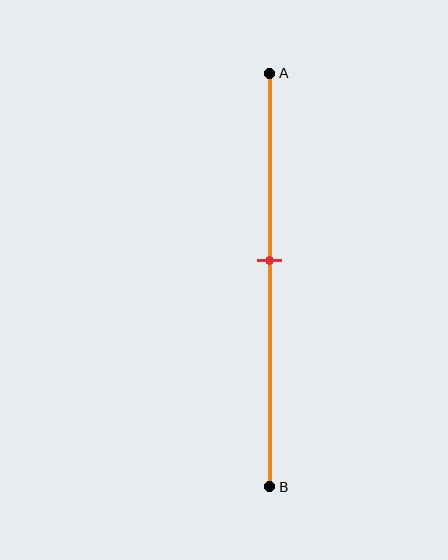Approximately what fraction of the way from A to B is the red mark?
The red mark is approximately 45% of the way from A to B.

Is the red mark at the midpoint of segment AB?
No, the mark is at about 45% from A, not at the 50% midpoint.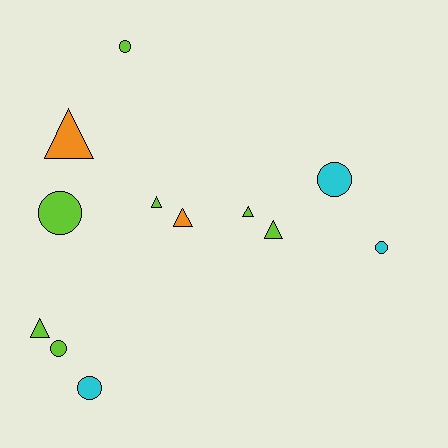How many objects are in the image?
There are 12 objects.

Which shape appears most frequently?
Circle, with 6 objects.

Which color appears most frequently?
Lime, with 7 objects.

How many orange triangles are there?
There are 2 orange triangles.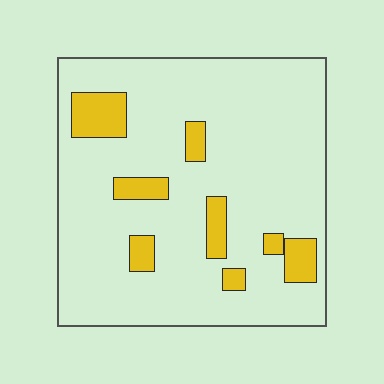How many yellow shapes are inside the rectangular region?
8.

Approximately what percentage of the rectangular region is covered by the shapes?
Approximately 15%.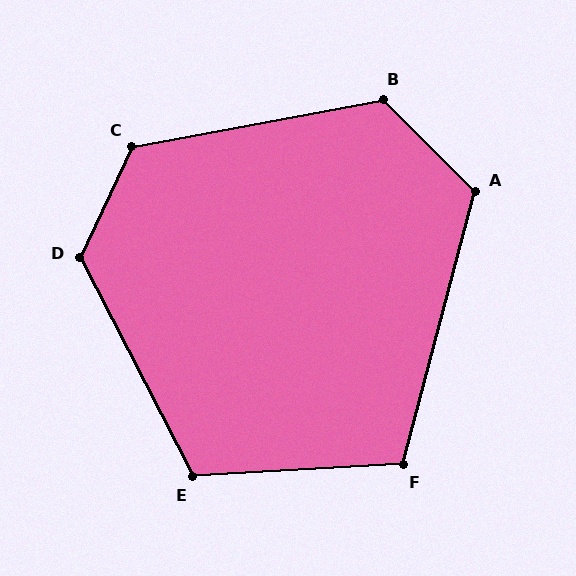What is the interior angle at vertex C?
Approximately 126 degrees (obtuse).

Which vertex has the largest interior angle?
D, at approximately 127 degrees.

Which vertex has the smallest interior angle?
F, at approximately 108 degrees.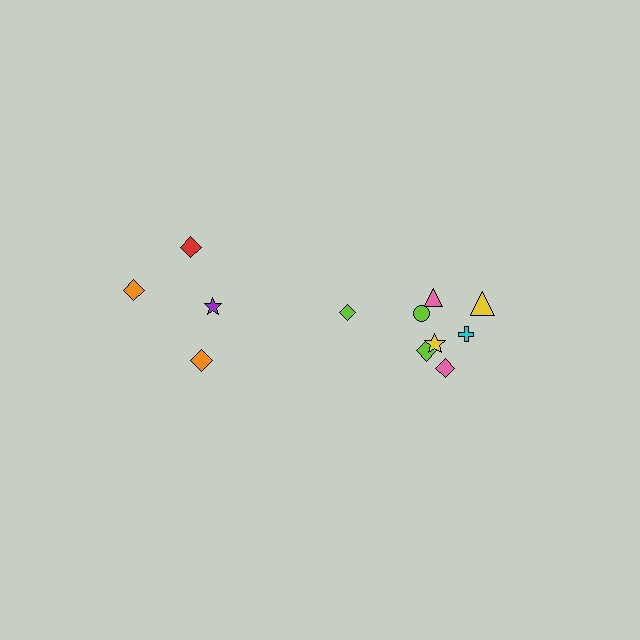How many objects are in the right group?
There are 8 objects.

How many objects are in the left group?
There are 4 objects.